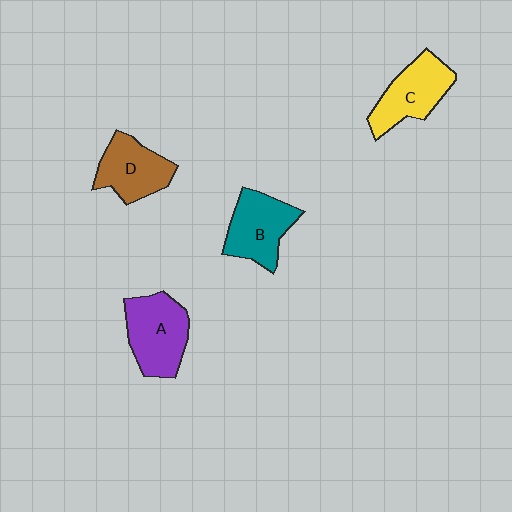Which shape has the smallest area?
Shape D (brown).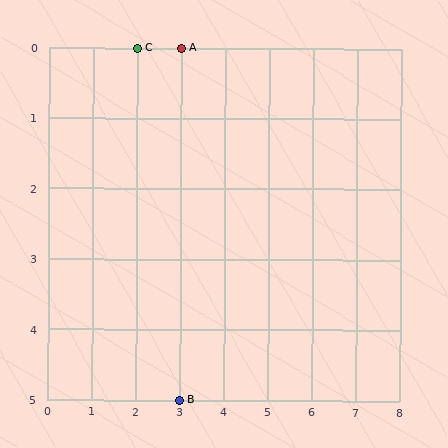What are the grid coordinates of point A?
Point A is at grid coordinates (3, 0).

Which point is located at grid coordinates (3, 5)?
Point B is at (3, 5).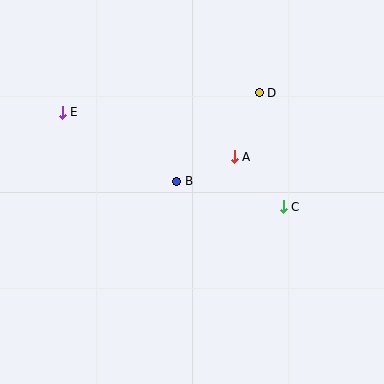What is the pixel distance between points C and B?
The distance between C and B is 109 pixels.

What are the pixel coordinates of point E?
Point E is at (62, 112).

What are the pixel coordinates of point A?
Point A is at (234, 157).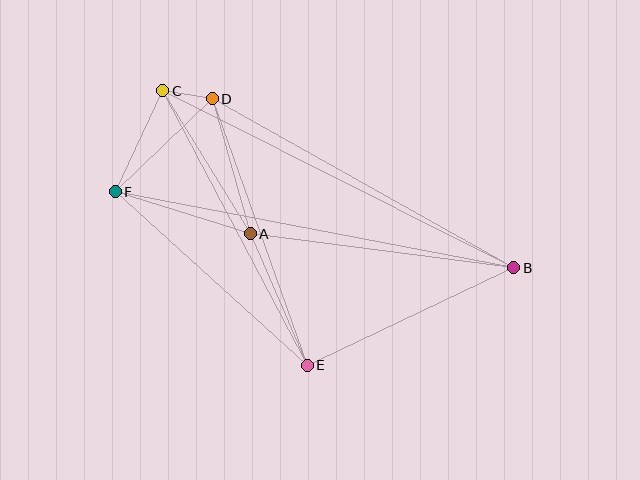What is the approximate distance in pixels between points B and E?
The distance between B and E is approximately 228 pixels.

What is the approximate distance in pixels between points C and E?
The distance between C and E is approximately 311 pixels.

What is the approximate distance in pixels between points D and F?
The distance between D and F is approximately 134 pixels.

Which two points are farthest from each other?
Points B and F are farthest from each other.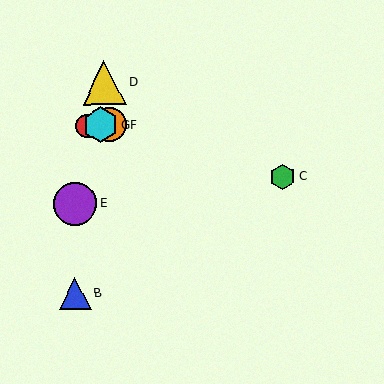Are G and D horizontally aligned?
No, G is at y≈125 and D is at y≈83.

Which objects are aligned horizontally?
Objects A, F, G are aligned horizontally.